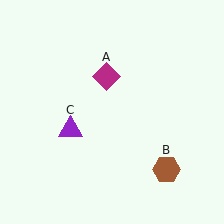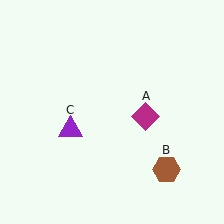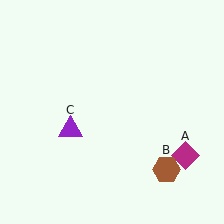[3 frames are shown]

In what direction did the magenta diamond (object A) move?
The magenta diamond (object A) moved down and to the right.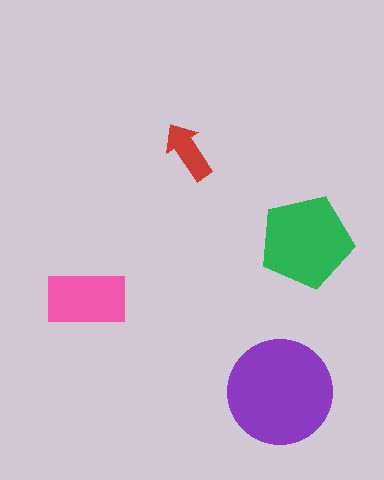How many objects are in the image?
There are 4 objects in the image.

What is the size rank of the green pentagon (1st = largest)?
2nd.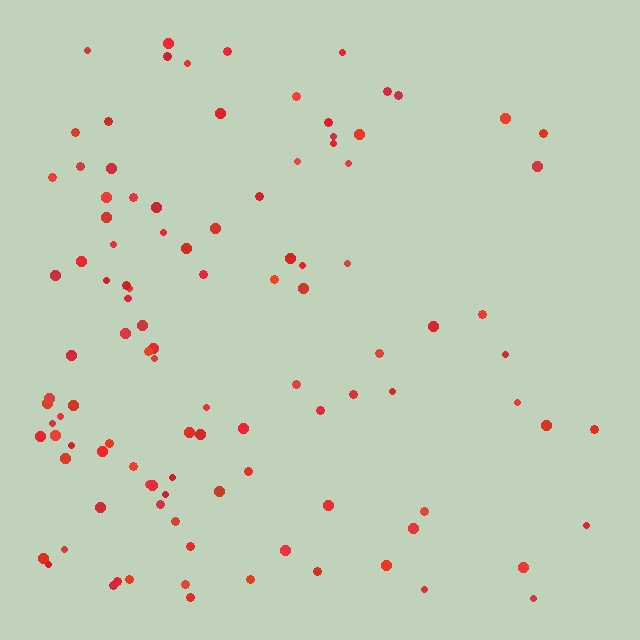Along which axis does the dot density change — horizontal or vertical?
Horizontal.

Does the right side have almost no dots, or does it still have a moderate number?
Still a moderate number, just noticeably fewer than the left.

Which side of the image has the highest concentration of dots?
The left.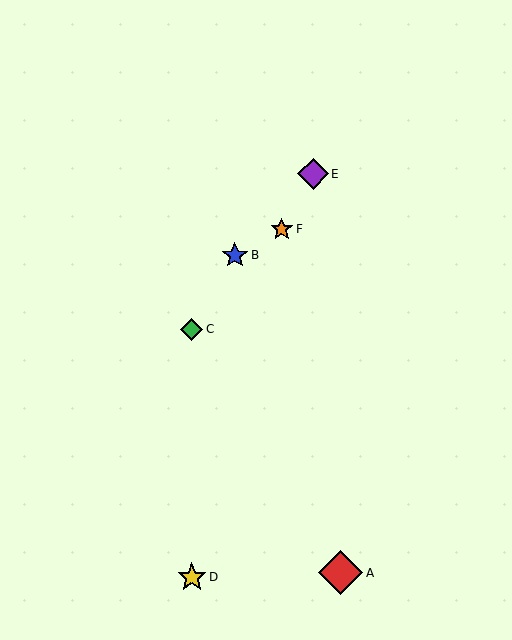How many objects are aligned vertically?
2 objects (C, D) are aligned vertically.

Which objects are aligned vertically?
Objects C, D are aligned vertically.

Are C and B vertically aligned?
No, C is at x≈192 and B is at x≈235.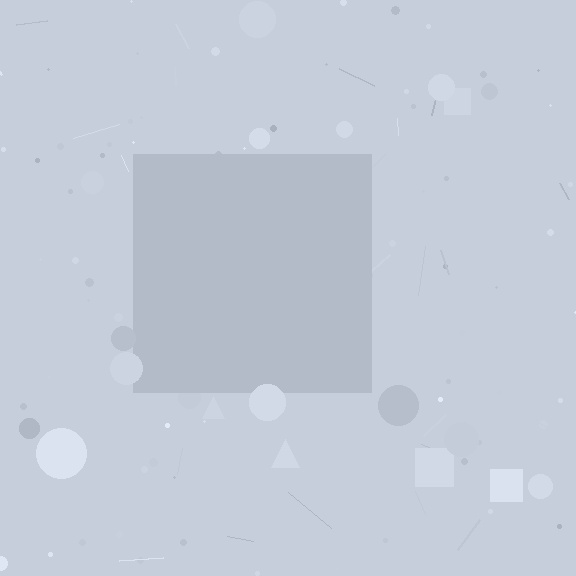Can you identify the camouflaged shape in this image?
The camouflaged shape is a square.